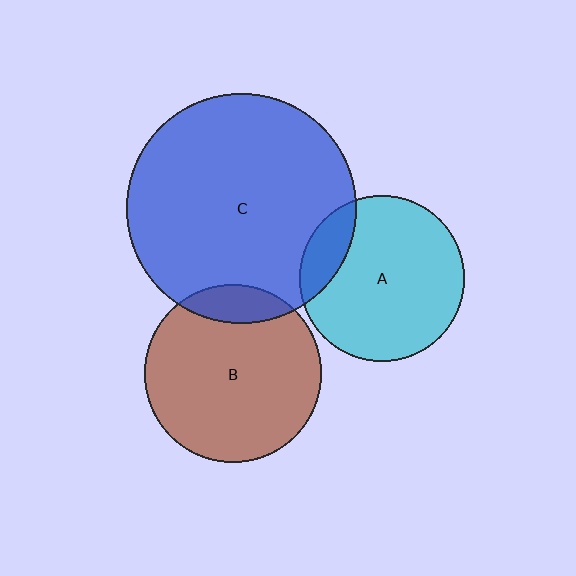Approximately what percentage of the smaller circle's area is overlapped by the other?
Approximately 10%.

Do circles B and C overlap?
Yes.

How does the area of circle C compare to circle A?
Approximately 1.9 times.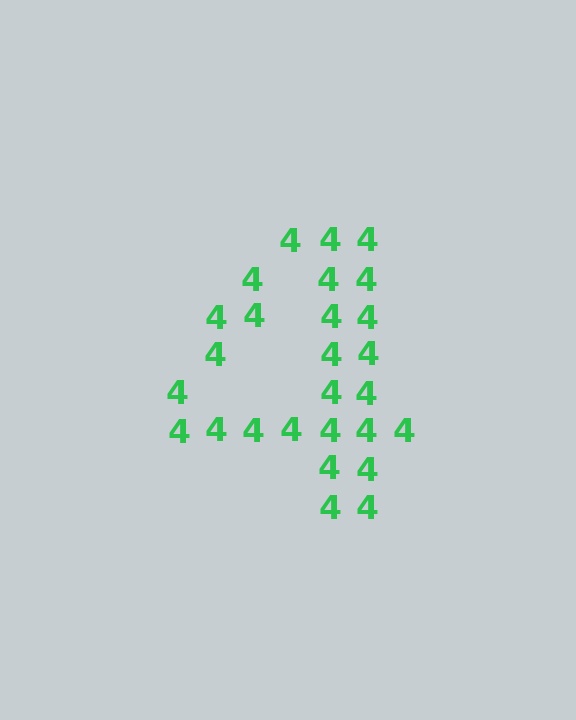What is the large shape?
The large shape is the digit 4.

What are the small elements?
The small elements are digit 4's.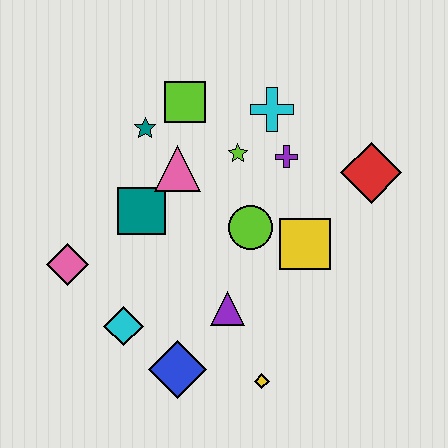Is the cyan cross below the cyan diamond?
No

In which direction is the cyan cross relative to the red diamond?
The cyan cross is to the left of the red diamond.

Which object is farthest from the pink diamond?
The red diamond is farthest from the pink diamond.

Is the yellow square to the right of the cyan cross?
Yes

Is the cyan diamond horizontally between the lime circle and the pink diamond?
Yes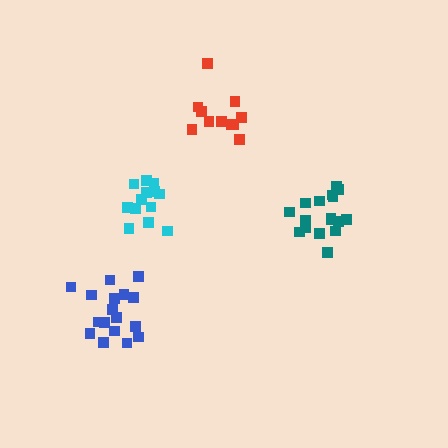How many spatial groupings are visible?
There are 4 spatial groupings.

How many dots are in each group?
Group 1: 17 dots, Group 2: 17 dots, Group 3: 13 dots, Group 4: 11 dots (58 total).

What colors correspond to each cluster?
The clusters are colored: blue, teal, cyan, red.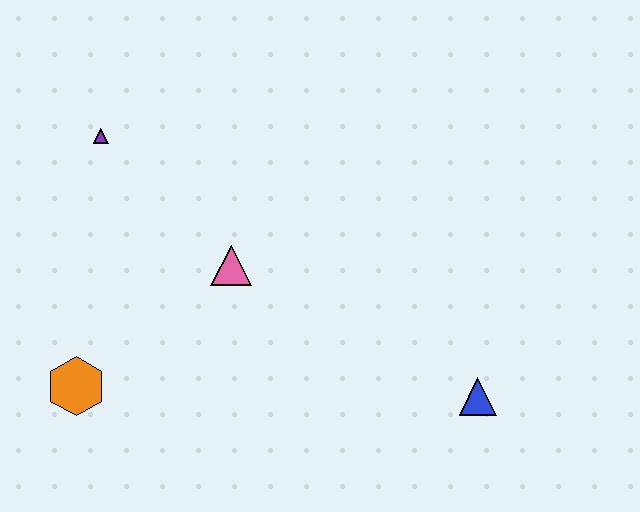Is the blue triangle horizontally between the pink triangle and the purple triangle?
No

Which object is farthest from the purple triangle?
The blue triangle is farthest from the purple triangle.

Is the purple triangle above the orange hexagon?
Yes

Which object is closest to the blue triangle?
The pink triangle is closest to the blue triangle.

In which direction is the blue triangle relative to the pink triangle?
The blue triangle is to the right of the pink triangle.